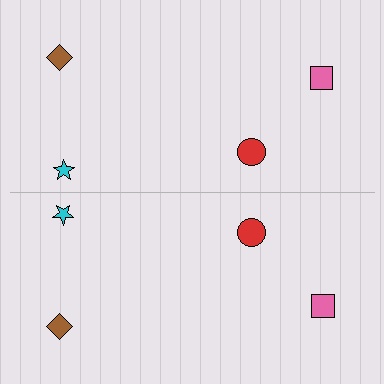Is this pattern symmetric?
Yes, this pattern has bilateral (reflection) symmetry.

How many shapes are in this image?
There are 8 shapes in this image.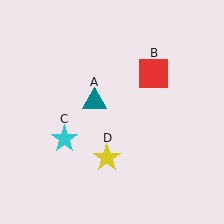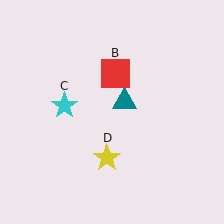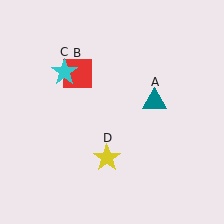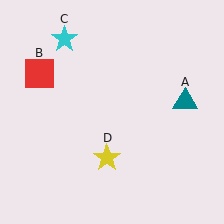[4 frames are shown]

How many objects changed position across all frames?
3 objects changed position: teal triangle (object A), red square (object B), cyan star (object C).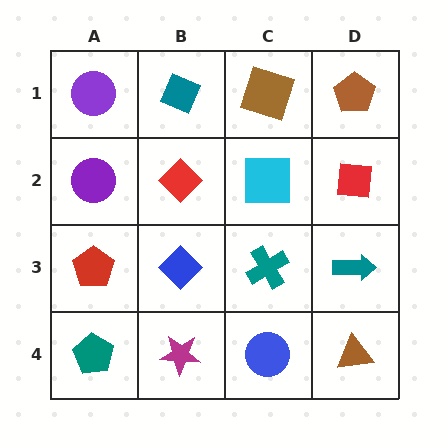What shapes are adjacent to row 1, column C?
A cyan square (row 2, column C), a teal diamond (row 1, column B), a brown pentagon (row 1, column D).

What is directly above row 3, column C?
A cyan square.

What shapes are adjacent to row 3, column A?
A purple circle (row 2, column A), a teal pentagon (row 4, column A), a blue diamond (row 3, column B).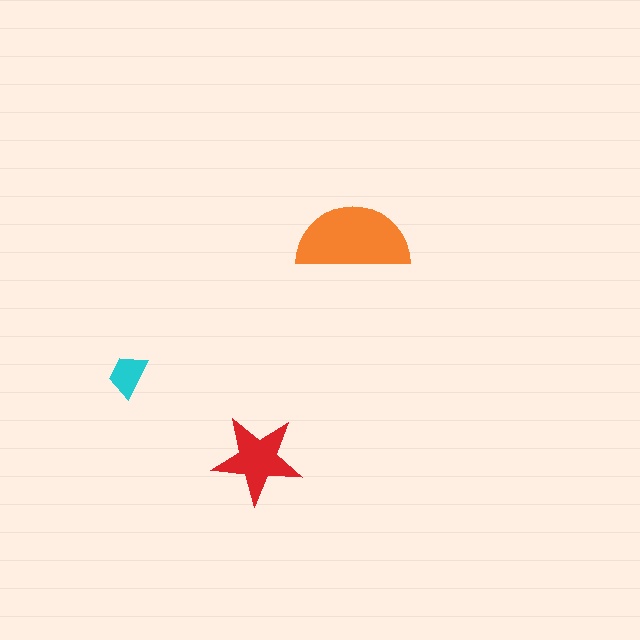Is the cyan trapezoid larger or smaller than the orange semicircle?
Smaller.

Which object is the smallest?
The cyan trapezoid.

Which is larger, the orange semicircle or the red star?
The orange semicircle.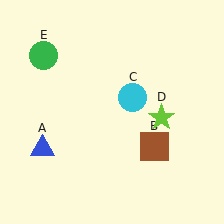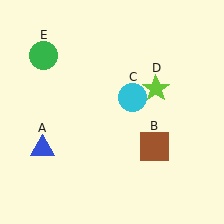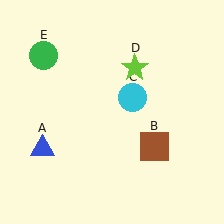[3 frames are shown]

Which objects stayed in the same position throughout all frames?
Blue triangle (object A) and brown square (object B) and cyan circle (object C) and green circle (object E) remained stationary.